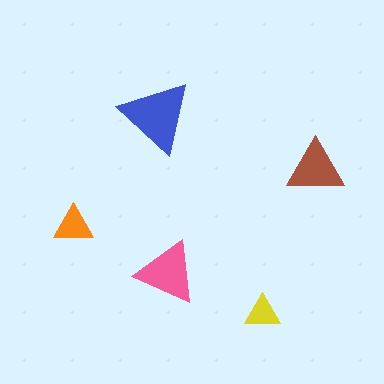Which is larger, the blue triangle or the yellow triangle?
The blue one.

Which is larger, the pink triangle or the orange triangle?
The pink one.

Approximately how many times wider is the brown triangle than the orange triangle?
About 1.5 times wider.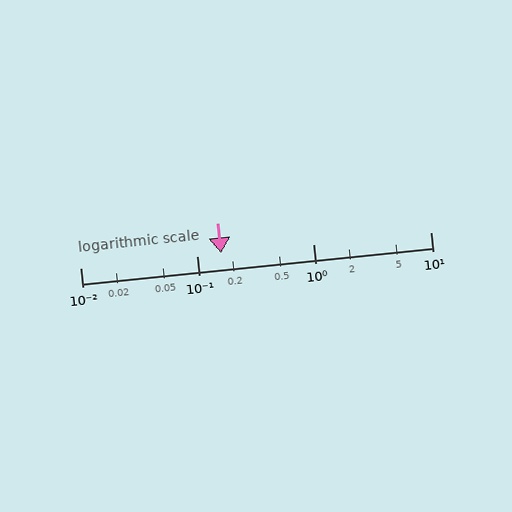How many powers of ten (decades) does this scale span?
The scale spans 3 decades, from 0.01 to 10.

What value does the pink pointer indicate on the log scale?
The pointer indicates approximately 0.16.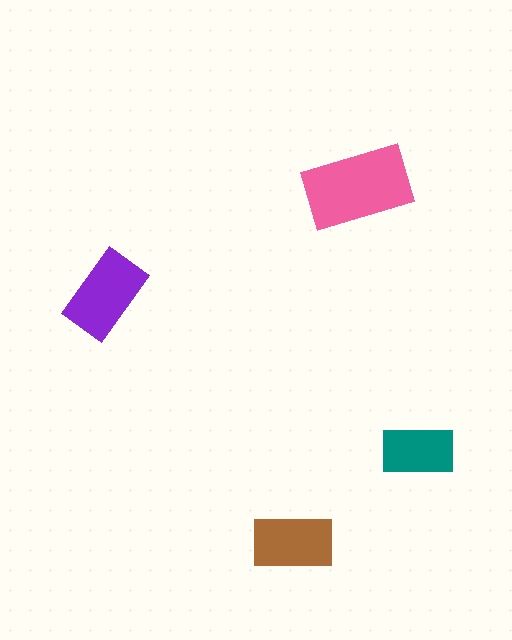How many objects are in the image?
There are 4 objects in the image.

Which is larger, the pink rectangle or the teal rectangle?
The pink one.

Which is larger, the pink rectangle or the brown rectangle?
The pink one.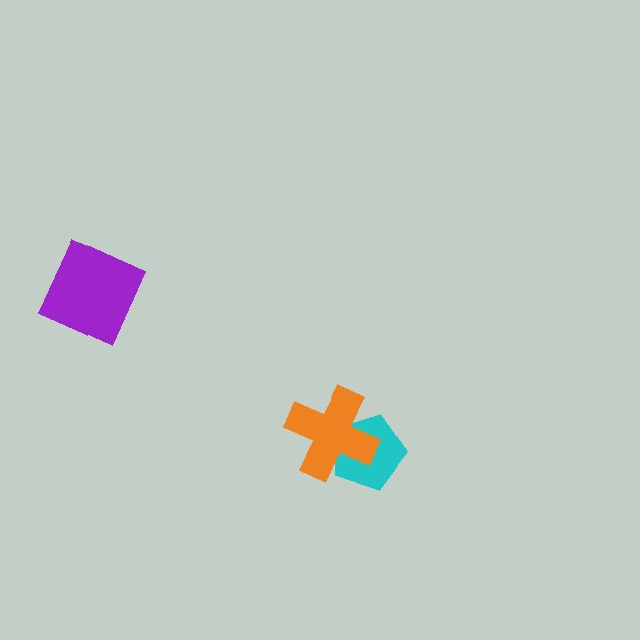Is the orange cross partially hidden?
No, no other shape covers it.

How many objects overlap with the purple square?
0 objects overlap with the purple square.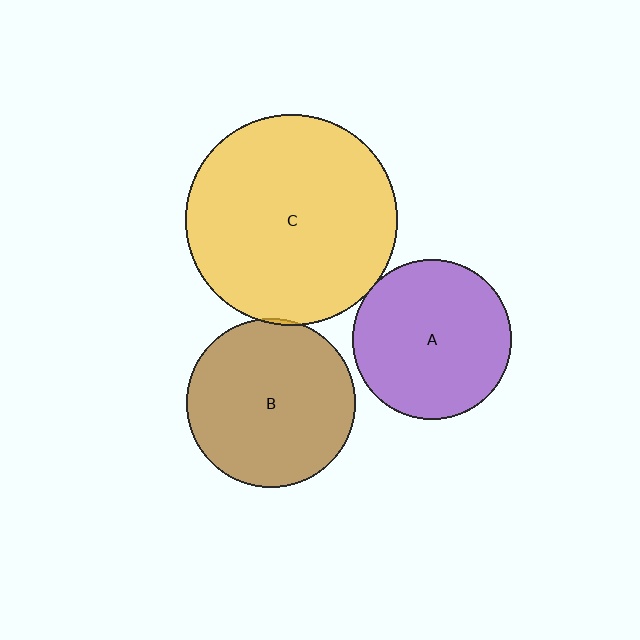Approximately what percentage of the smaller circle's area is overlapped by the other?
Approximately 5%.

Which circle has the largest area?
Circle C (yellow).